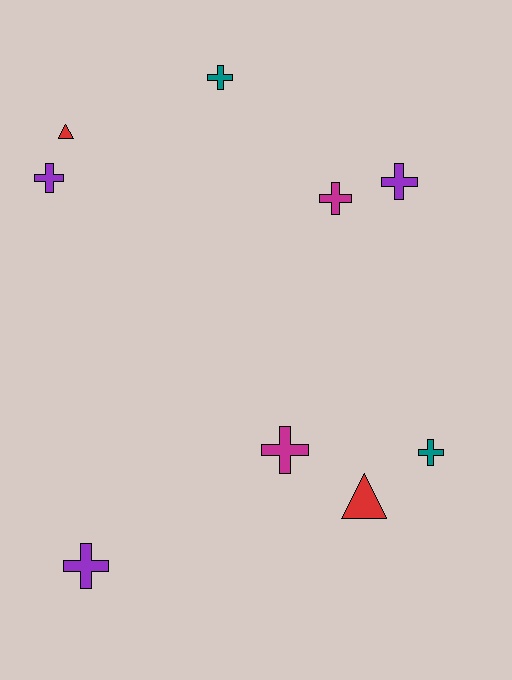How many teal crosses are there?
There are 2 teal crosses.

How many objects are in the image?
There are 9 objects.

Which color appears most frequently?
Purple, with 3 objects.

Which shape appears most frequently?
Cross, with 7 objects.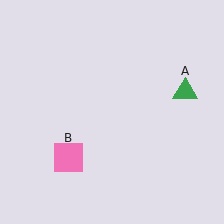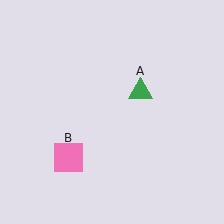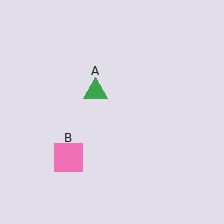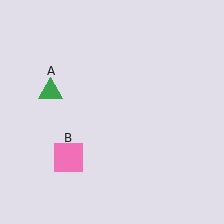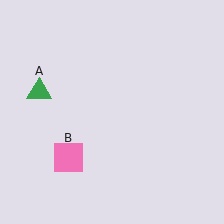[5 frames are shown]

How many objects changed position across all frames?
1 object changed position: green triangle (object A).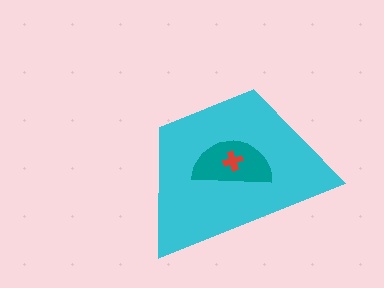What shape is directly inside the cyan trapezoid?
The teal semicircle.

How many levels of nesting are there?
3.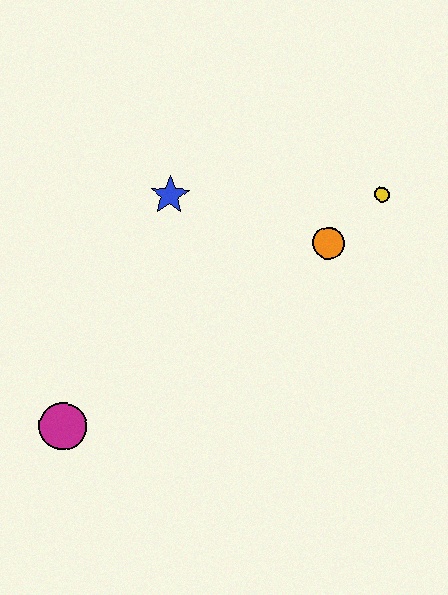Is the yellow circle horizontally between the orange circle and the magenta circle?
No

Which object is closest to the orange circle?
The yellow circle is closest to the orange circle.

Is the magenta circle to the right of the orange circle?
No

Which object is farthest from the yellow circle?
The magenta circle is farthest from the yellow circle.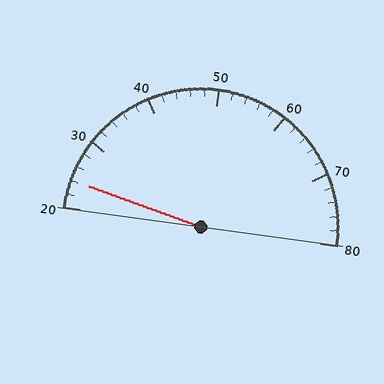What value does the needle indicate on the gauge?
The needle indicates approximately 24.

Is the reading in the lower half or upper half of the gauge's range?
The reading is in the lower half of the range (20 to 80).